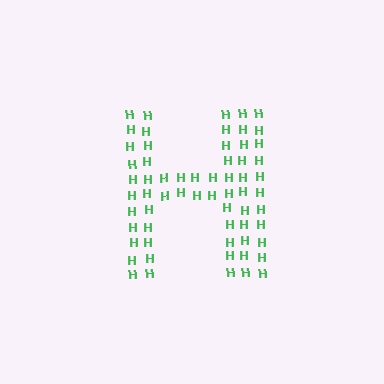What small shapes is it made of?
It is made of small letter H's.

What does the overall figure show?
The overall figure shows the letter H.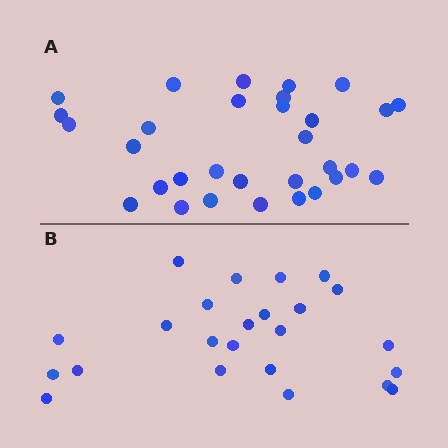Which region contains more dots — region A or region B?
Region A (the top region) has more dots.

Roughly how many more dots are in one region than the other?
Region A has roughly 8 or so more dots than region B.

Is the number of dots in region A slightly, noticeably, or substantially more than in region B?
Region A has noticeably more, but not dramatically so. The ratio is roughly 1.3 to 1.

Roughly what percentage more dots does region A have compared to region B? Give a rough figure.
About 30% more.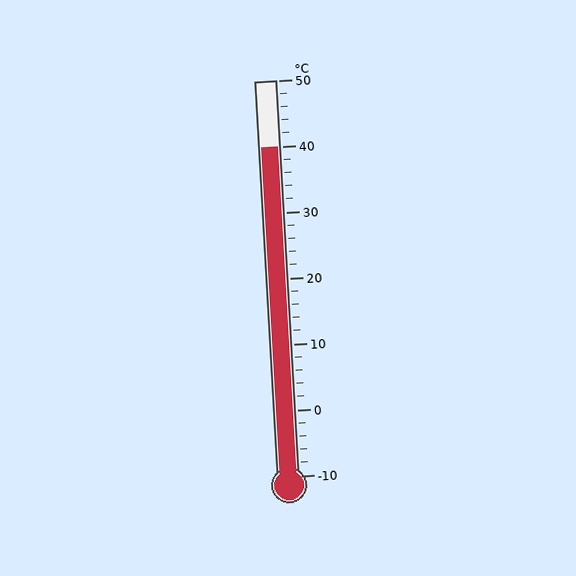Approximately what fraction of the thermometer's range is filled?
The thermometer is filled to approximately 85% of its range.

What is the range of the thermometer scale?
The thermometer scale ranges from -10°C to 50°C.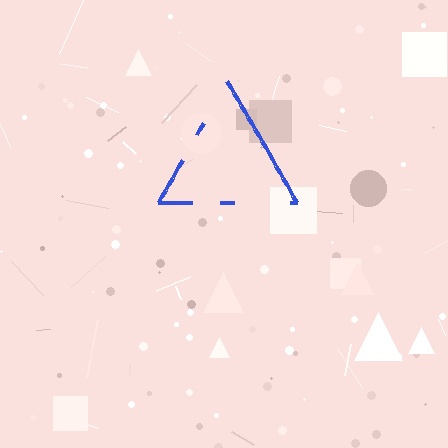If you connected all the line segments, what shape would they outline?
They would outline a triangle.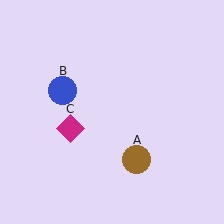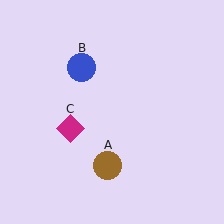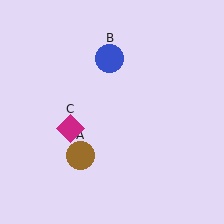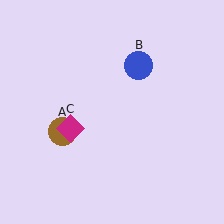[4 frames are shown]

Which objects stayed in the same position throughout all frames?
Magenta diamond (object C) remained stationary.